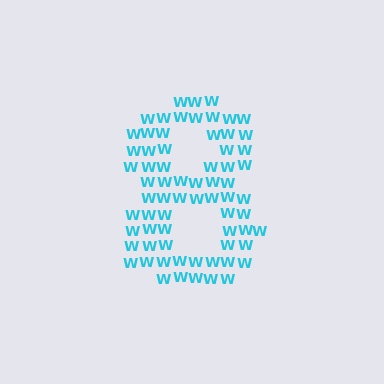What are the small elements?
The small elements are letter W's.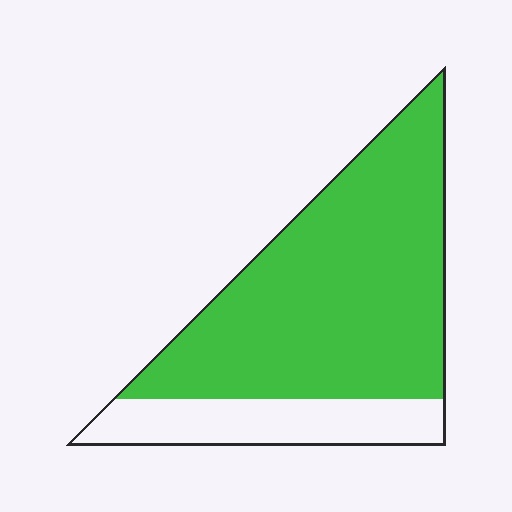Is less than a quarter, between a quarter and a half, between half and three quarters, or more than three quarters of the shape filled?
More than three quarters.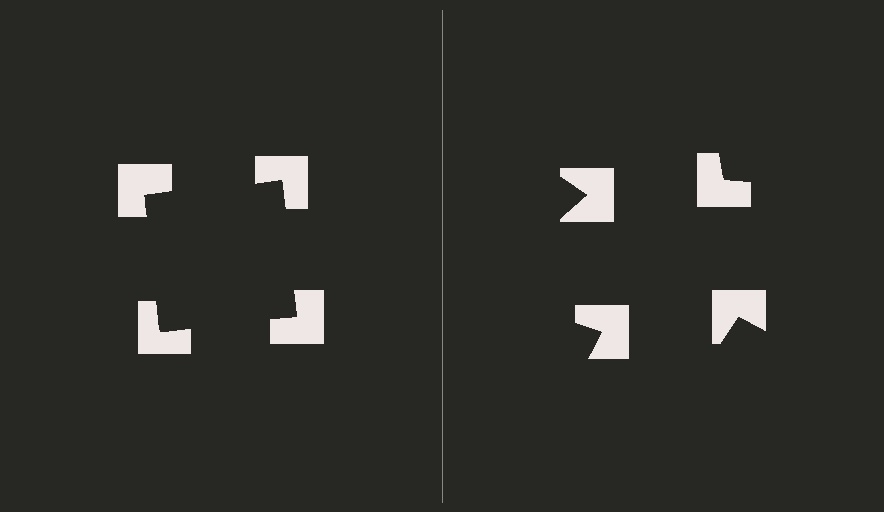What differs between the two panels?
The notched squares are positioned identically on both sides; only the wedge orientations differ. On the left they align to a square; on the right they are misaligned.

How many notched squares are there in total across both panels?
8 — 4 on each side.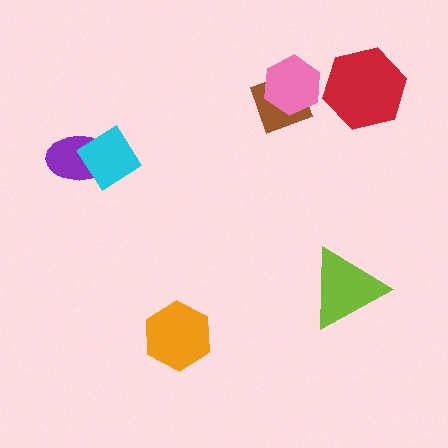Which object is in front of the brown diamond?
The pink hexagon is in front of the brown diamond.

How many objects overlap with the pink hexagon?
1 object overlaps with the pink hexagon.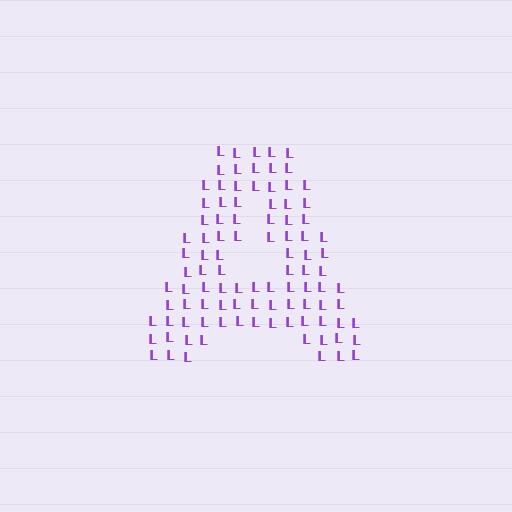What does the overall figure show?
The overall figure shows the letter A.